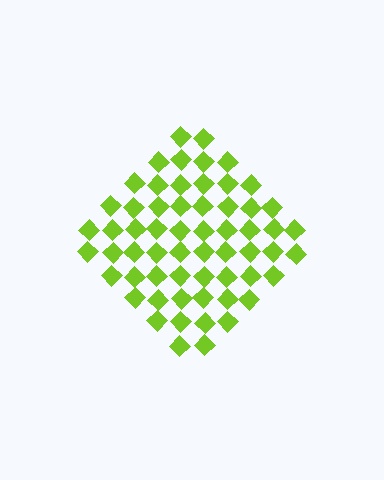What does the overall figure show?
The overall figure shows a diamond.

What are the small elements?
The small elements are diamonds.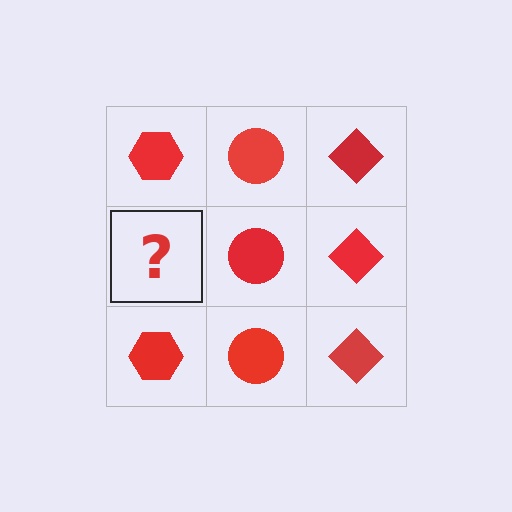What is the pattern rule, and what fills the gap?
The rule is that each column has a consistent shape. The gap should be filled with a red hexagon.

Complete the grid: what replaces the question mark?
The question mark should be replaced with a red hexagon.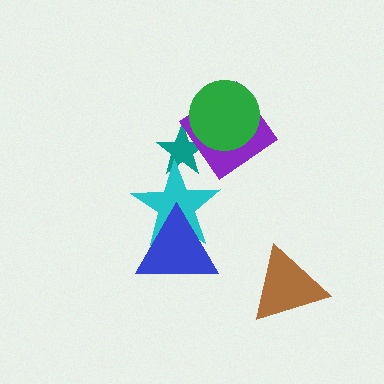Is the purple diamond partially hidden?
Yes, it is partially covered by another shape.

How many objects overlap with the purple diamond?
2 objects overlap with the purple diamond.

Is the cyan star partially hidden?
Yes, it is partially covered by another shape.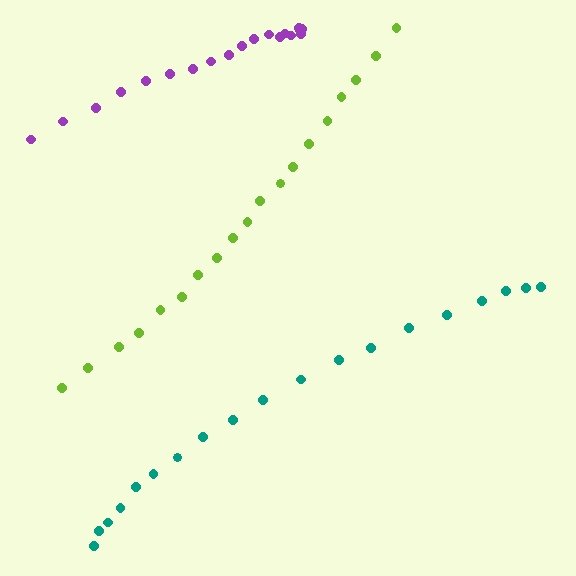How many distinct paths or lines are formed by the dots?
There are 3 distinct paths.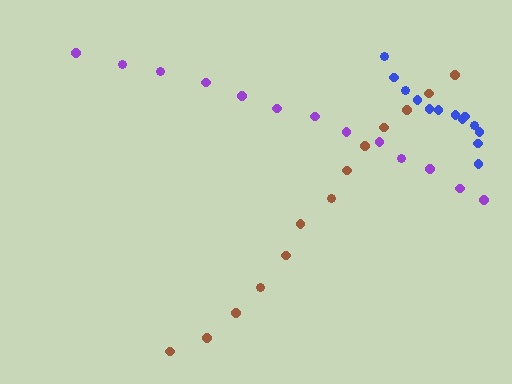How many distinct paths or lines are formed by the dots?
There are 3 distinct paths.